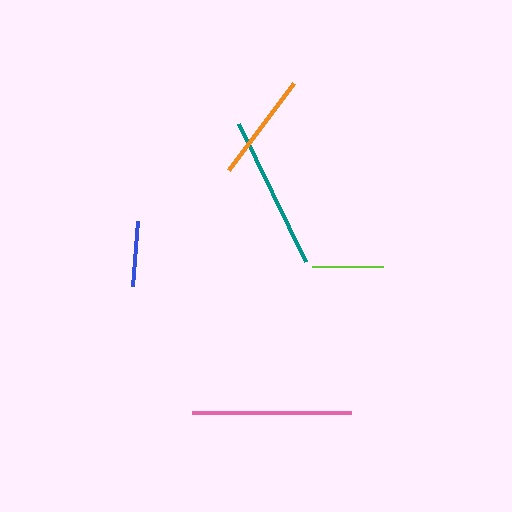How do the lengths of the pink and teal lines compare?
The pink and teal lines are approximately the same length.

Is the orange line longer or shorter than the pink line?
The pink line is longer than the orange line.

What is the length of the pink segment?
The pink segment is approximately 158 pixels long.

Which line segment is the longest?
The pink line is the longest at approximately 158 pixels.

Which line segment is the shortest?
The blue line is the shortest at approximately 65 pixels.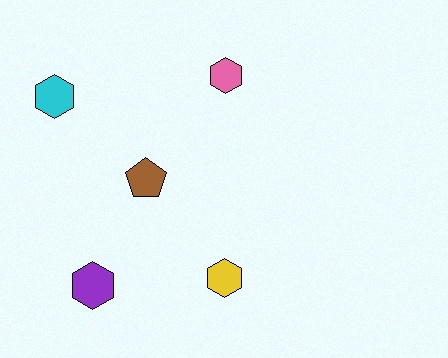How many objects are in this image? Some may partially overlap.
There are 5 objects.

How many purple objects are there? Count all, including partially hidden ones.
There is 1 purple object.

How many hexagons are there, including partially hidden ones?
There are 4 hexagons.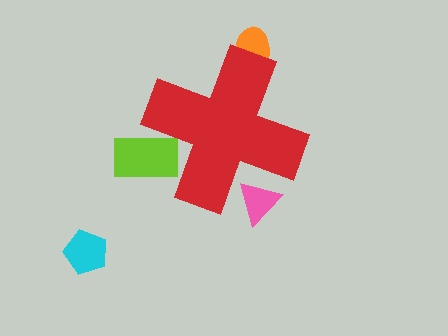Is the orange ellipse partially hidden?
Yes, the orange ellipse is partially hidden behind the red cross.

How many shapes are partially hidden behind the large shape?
3 shapes are partially hidden.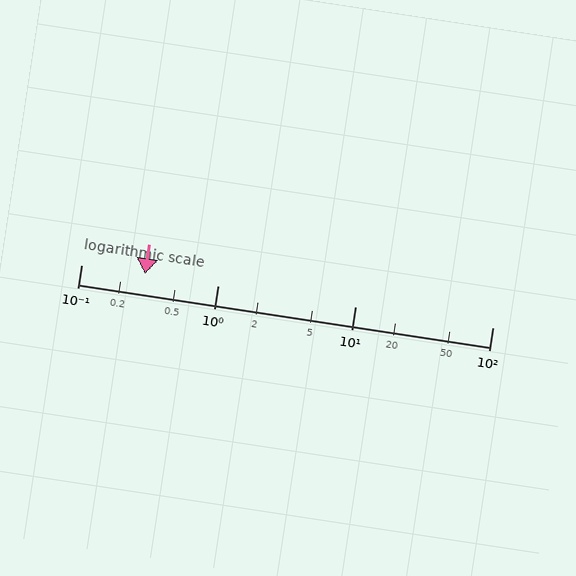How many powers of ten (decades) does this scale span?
The scale spans 3 decades, from 0.1 to 100.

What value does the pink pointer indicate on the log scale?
The pointer indicates approximately 0.29.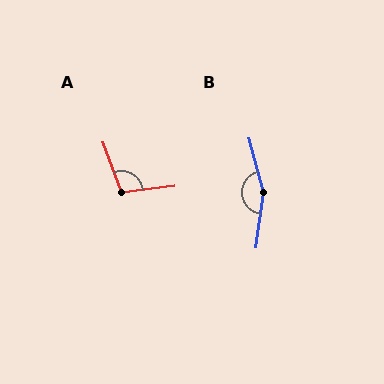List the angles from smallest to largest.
A (103°), B (158°).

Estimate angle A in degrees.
Approximately 103 degrees.